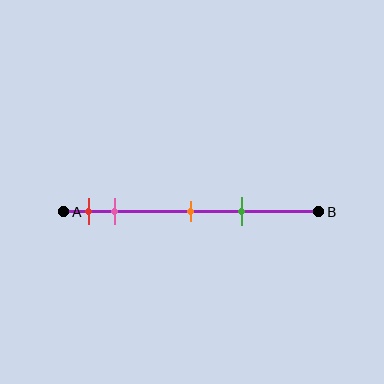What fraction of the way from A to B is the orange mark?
The orange mark is approximately 50% (0.5) of the way from A to B.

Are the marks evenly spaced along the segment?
No, the marks are not evenly spaced.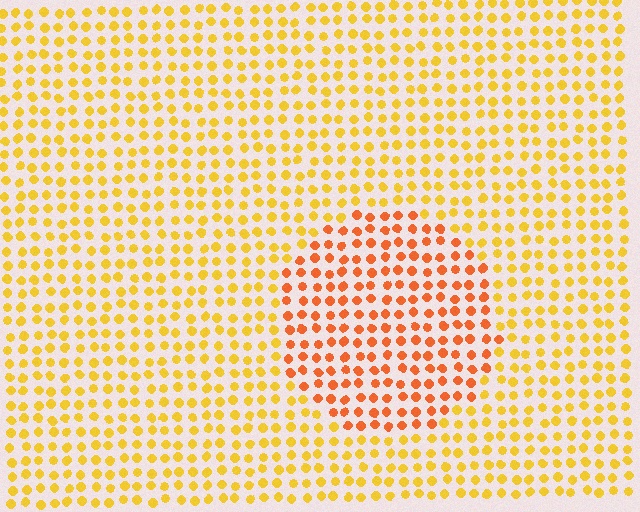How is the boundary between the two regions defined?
The boundary is defined purely by a slight shift in hue (about 31 degrees). Spacing, size, and orientation are identical on both sides.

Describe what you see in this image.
The image is filled with small yellow elements in a uniform arrangement. A circle-shaped region is visible where the elements are tinted to a slightly different hue, forming a subtle color boundary.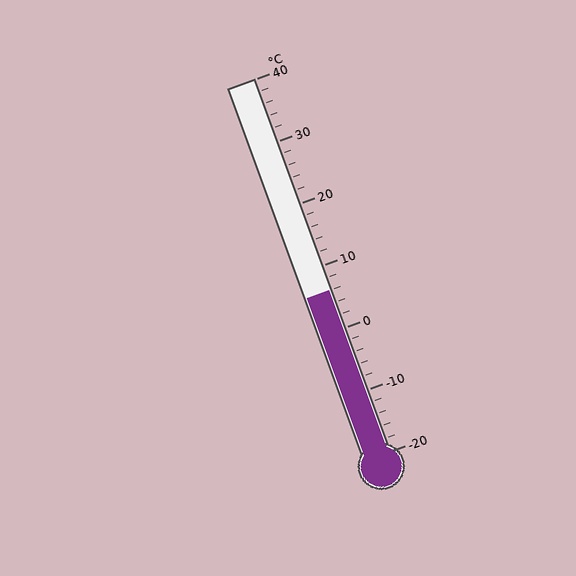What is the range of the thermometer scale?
The thermometer scale ranges from -20°C to 40°C.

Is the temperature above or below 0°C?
The temperature is above 0°C.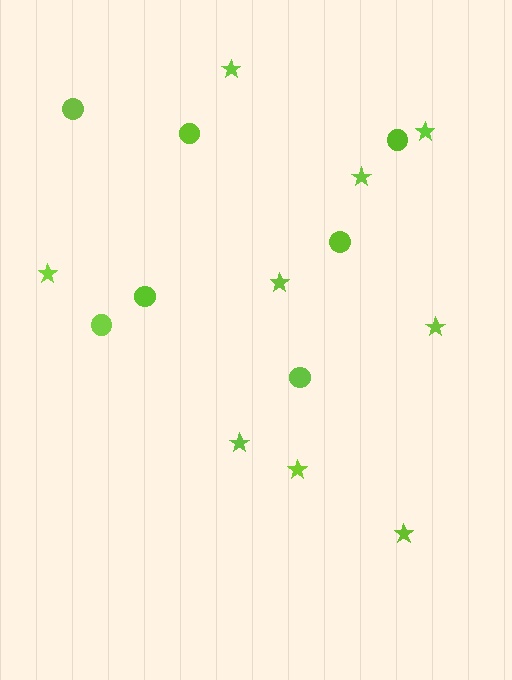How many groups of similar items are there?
There are 2 groups: one group of stars (9) and one group of circles (7).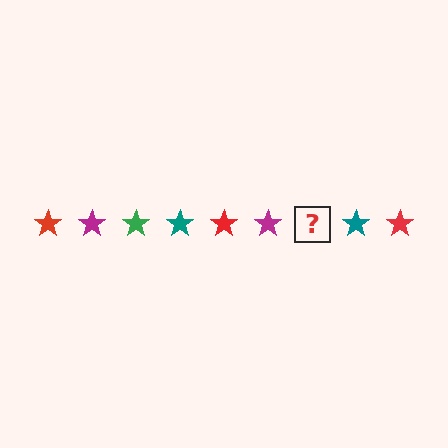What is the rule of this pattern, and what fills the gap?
The rule is that the pattern cycles through red, magenta, green, teal stars. The gap should be filled with a green star.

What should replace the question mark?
The question mark should be replaced with a green star.